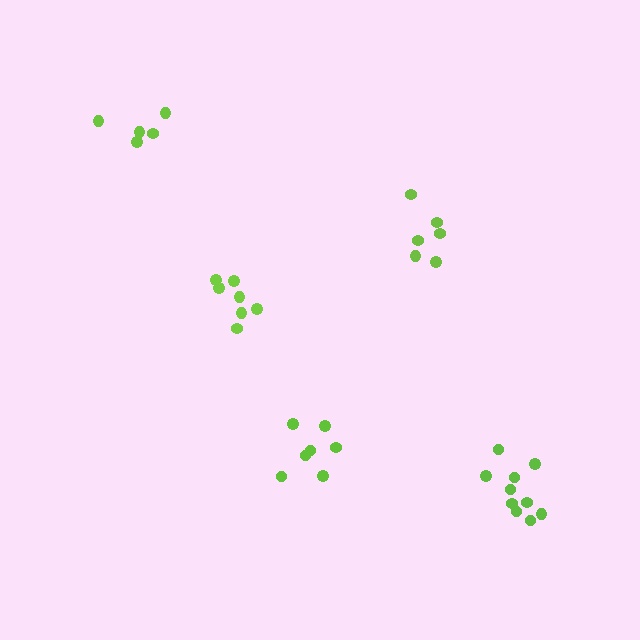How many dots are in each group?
Group 1: 7 dots, Group 2: 7 dots, Group 3: 6 dots, Group 4: 5 dots, Group 5: 10 dots (35 total).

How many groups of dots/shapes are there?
There are 5 groups.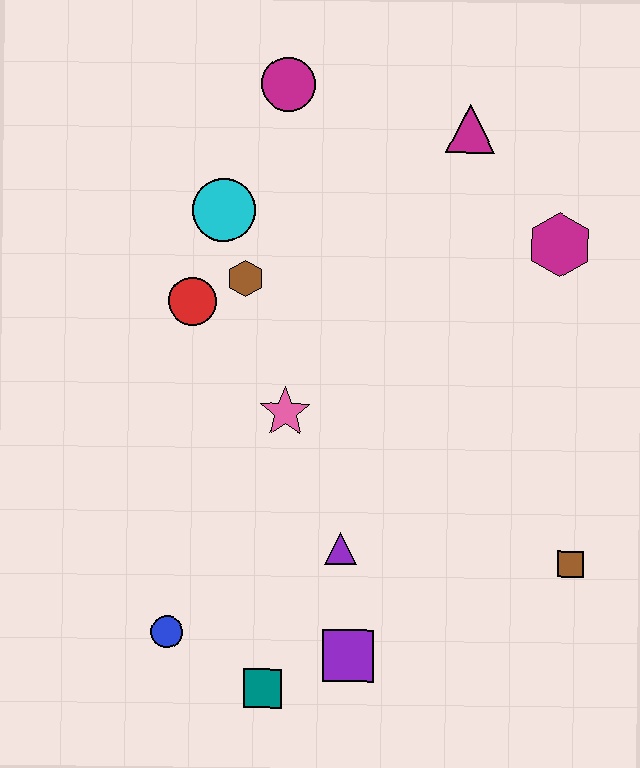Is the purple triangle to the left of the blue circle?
No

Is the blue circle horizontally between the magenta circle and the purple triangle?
No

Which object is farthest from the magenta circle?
The teal square is farthest from the magenta circle.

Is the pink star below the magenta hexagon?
Yes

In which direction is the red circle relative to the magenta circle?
The red circle is below the magenta circle.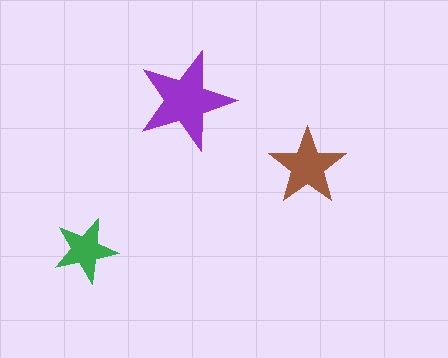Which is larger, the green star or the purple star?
The purple one.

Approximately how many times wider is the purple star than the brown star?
About 1.5 times wider.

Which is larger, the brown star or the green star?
The brown one.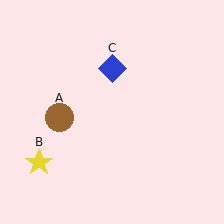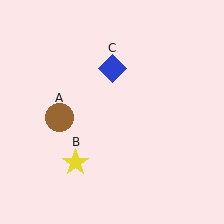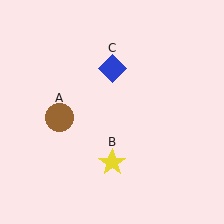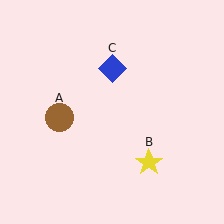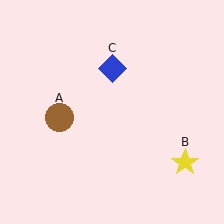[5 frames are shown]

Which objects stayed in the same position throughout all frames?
Brown circle (object A) and blue diamond (object C) remained stationary.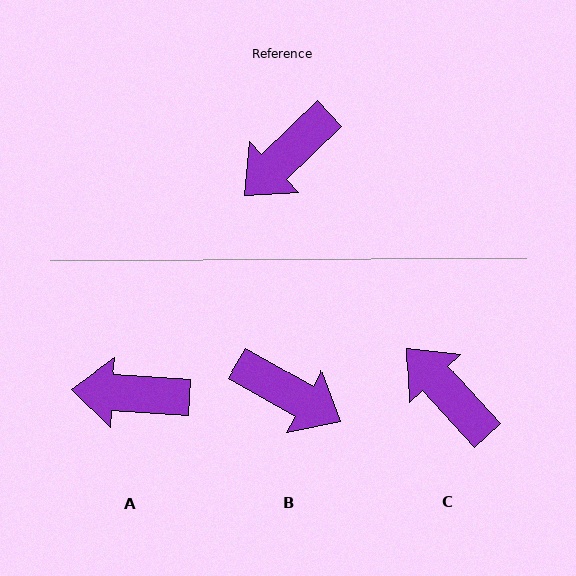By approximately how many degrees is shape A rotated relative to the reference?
Approximately 48 degrees clockwise.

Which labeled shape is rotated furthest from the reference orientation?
B, about 106 degrees away.